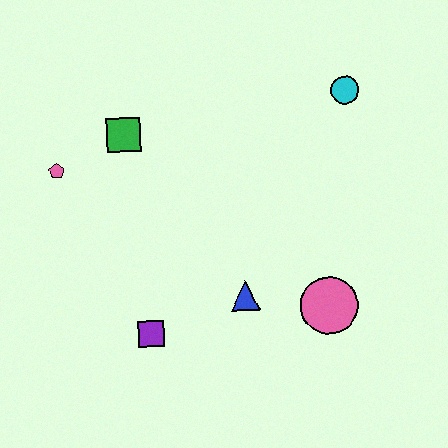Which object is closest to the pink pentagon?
The green square is closest to the pink pentagon.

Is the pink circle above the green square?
No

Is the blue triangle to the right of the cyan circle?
No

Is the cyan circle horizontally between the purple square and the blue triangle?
No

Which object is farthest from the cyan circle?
The purple square is farthest from the cyan circle.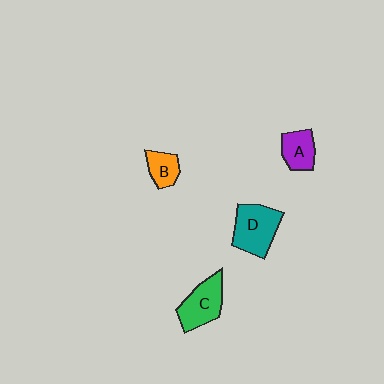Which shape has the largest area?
Shape D (teal).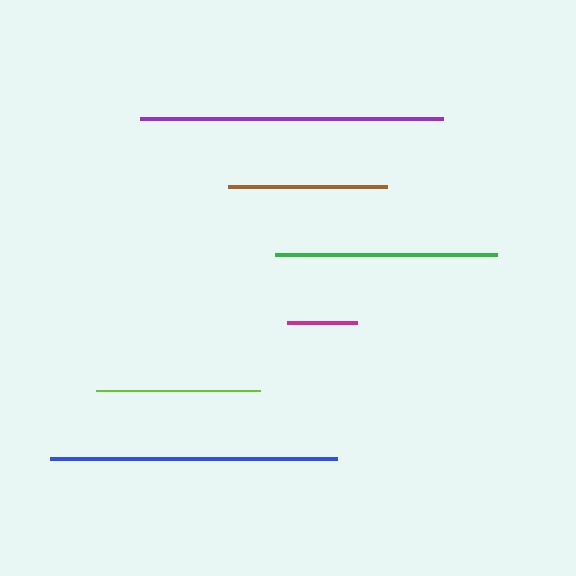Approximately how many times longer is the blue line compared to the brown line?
The blue line is approximately 1.8 times the length of the brown line.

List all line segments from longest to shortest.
From longest to shortest: purple, blue, green, lime, brown, magenta.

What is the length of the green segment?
The green segment is approximately 222 pixels long.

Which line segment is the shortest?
The magenta line is the shortest at approximately 70 pixels.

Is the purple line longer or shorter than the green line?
The purple line is longer than the green line.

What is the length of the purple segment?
The purple segment is approximately 303 pixels long.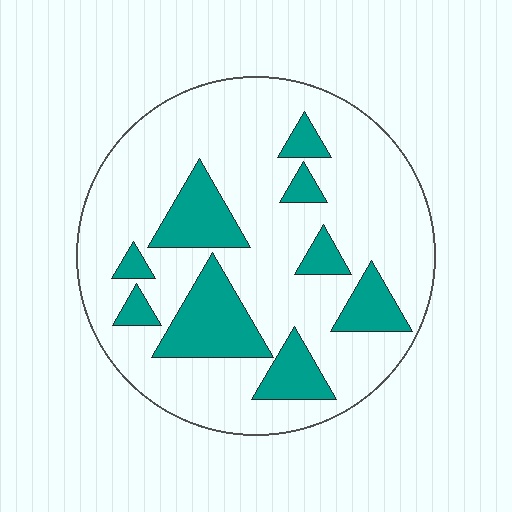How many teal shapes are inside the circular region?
9.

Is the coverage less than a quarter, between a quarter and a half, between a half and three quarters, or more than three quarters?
Less than a quarter.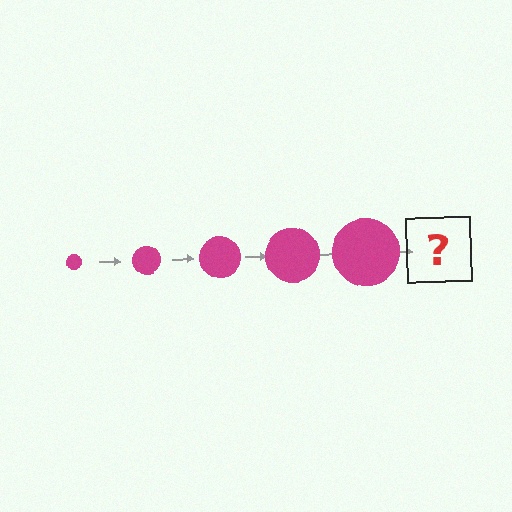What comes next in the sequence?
The next element should be a magenta circle, larger than the previous one.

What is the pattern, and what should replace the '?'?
The pattern is that the circle gets progressively larger each step. The '?' should be a magenta circle, larger than the previous one.